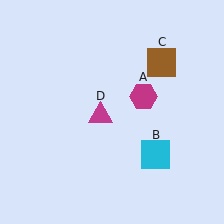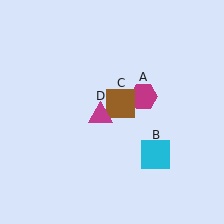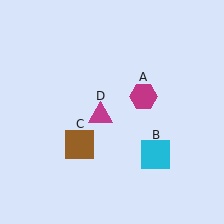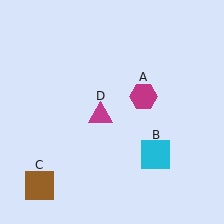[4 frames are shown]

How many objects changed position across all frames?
1 object changed position: brown square (object C).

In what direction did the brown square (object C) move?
The brown square (object C) moved down and to the left.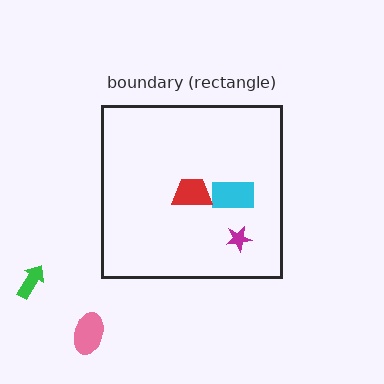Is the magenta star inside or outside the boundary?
Inside.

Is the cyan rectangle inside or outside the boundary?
Inside.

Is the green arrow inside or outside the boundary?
Outside.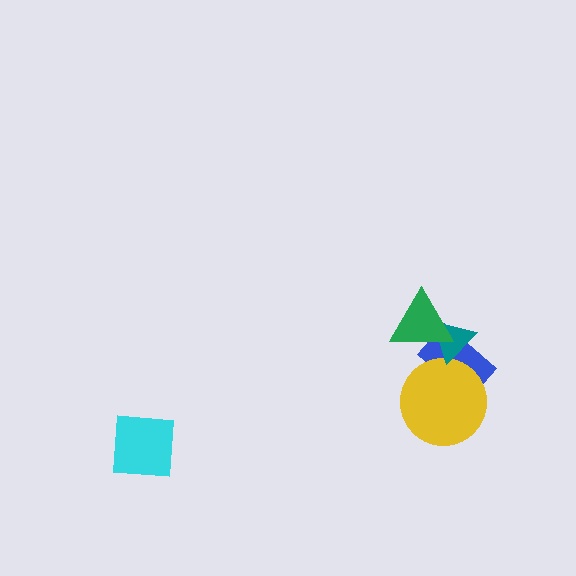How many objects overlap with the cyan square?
0 objects overlap with the cyan square.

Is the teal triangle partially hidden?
Yes, it is partially covered by another shape.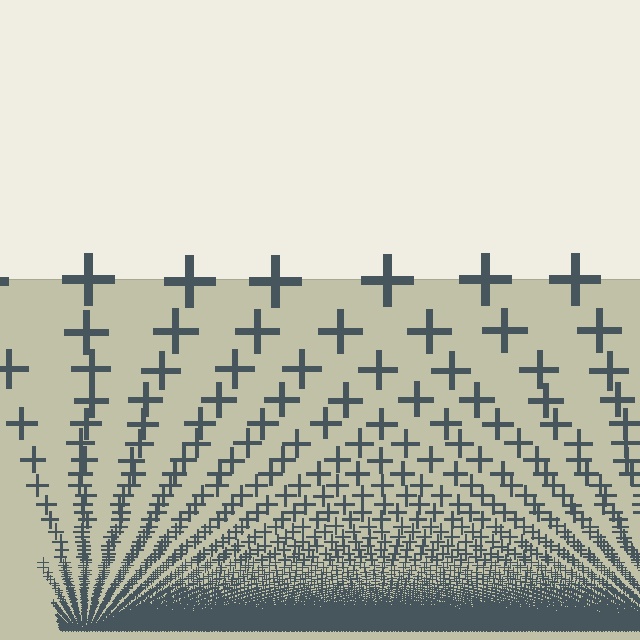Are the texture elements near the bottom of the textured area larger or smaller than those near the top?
Smaller. The gradient is inverted — elements near the bottom are smaller and denser.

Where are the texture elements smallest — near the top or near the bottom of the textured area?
Near the bottom.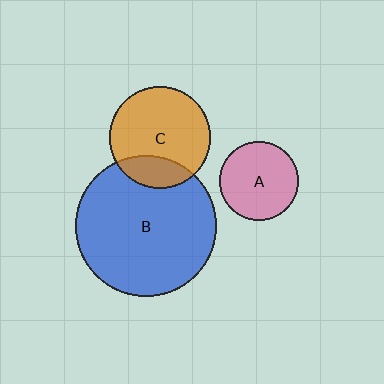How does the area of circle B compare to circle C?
Approximately 1.9 times.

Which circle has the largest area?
Circle B (blue).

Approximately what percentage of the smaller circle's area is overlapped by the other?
Approximately 20%.